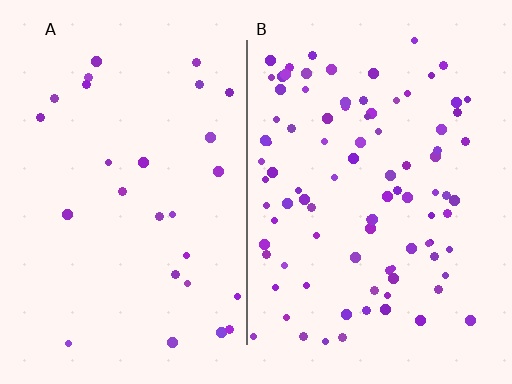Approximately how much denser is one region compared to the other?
Approximately 3.4× — region B over region A.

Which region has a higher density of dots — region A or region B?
B (the right).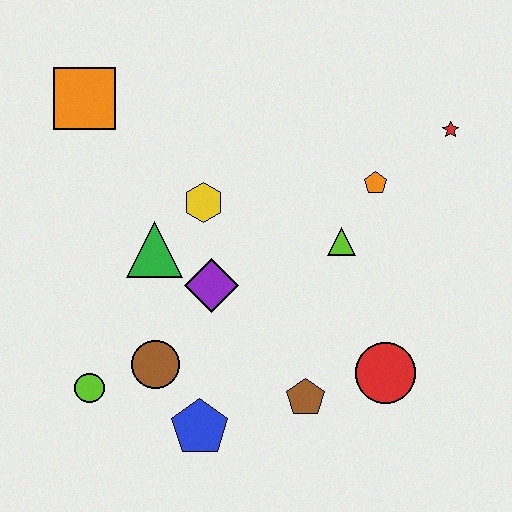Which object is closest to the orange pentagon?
The lime triangle is closest to the orange pentagon.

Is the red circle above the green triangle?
No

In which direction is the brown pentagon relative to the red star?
The brown pentagon is below the red star.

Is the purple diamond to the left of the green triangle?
No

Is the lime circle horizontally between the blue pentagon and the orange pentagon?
No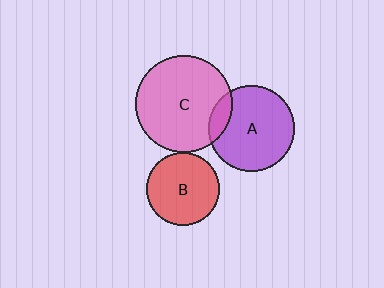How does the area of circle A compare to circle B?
Approximately 1.4 times.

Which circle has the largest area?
Circle C (pink).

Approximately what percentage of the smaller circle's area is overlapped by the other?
Approximately 15%.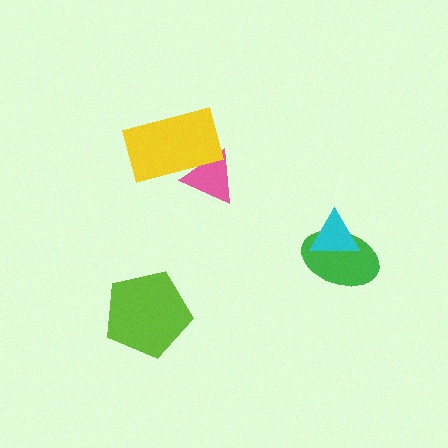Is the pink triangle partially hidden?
Yes, it is partially covered by another shape.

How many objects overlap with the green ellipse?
1 object overlaps with the green ellipse.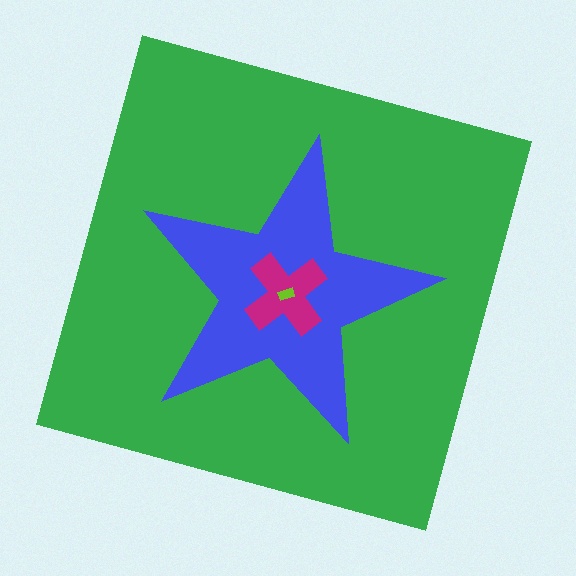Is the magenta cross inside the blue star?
Yes.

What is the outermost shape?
The green square.